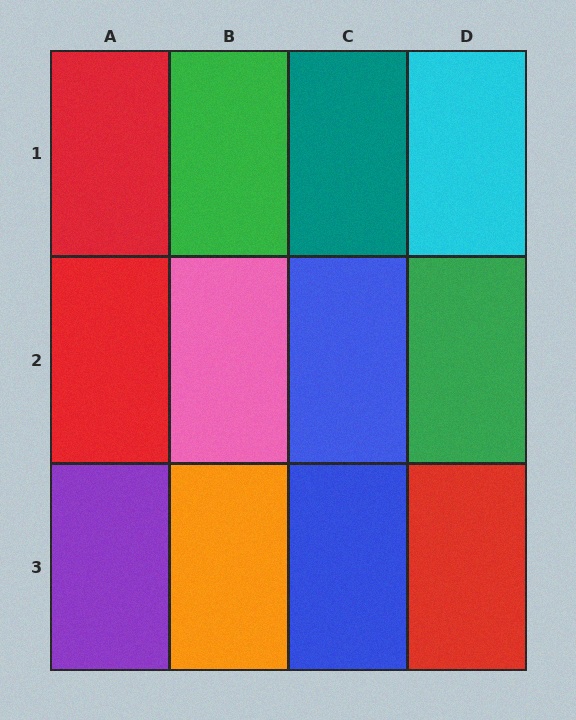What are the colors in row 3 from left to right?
Purple, orange, blue, red.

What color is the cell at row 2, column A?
Red.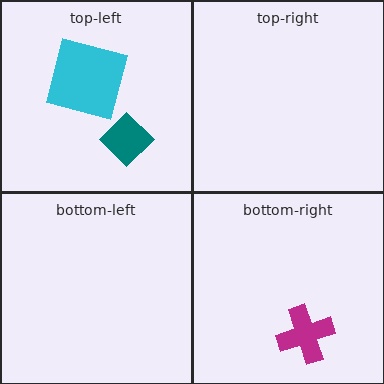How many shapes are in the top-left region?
2.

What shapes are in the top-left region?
The cyan square, the teal diamond.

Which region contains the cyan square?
The top-left region.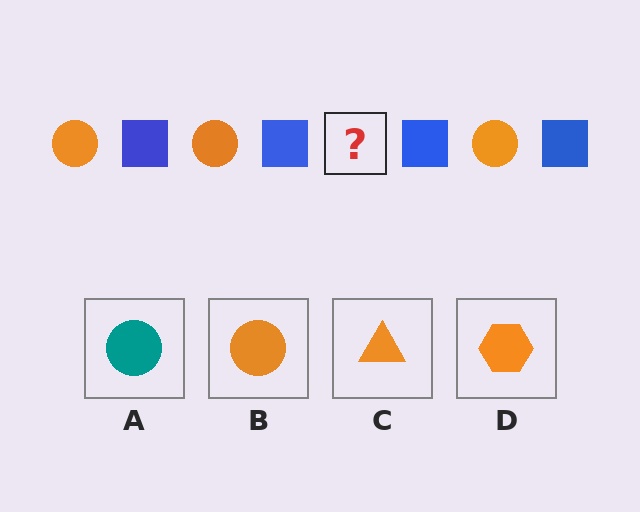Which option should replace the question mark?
Option B.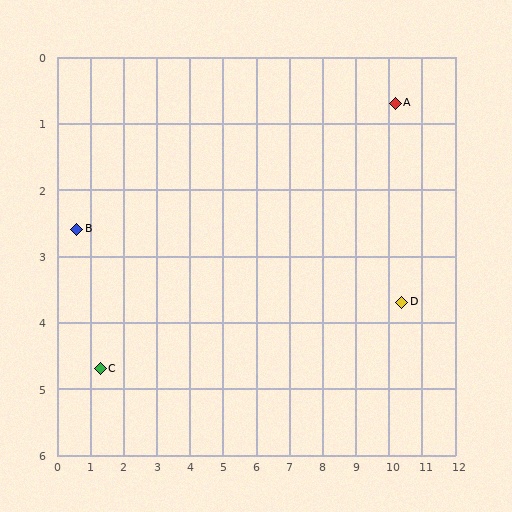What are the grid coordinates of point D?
Point D is at approximately (10.4, 3.7).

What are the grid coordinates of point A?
Point A is at approximately (10.2, 0.7).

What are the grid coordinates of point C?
Point C is at approximately (1.3, 4.7).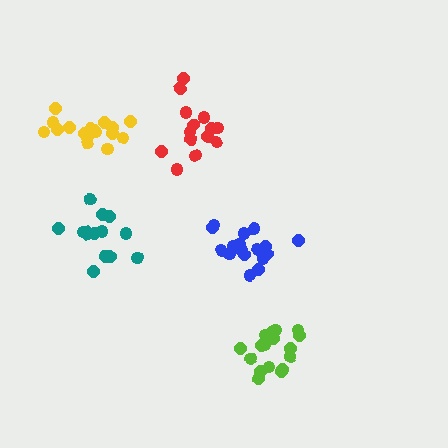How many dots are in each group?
Group 1: 18 dots, Group 2: 17 dots, Group 3: 14 dots, Group 4: 14 dots, Group 5: 17 dots (80 total).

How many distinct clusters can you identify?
There are 5 distinct clusters.